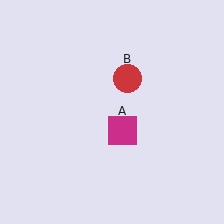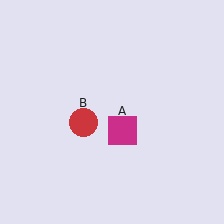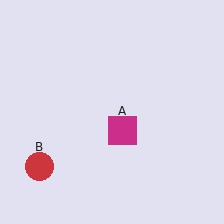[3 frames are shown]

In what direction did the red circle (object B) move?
The red circle (object B) moved down and to the left.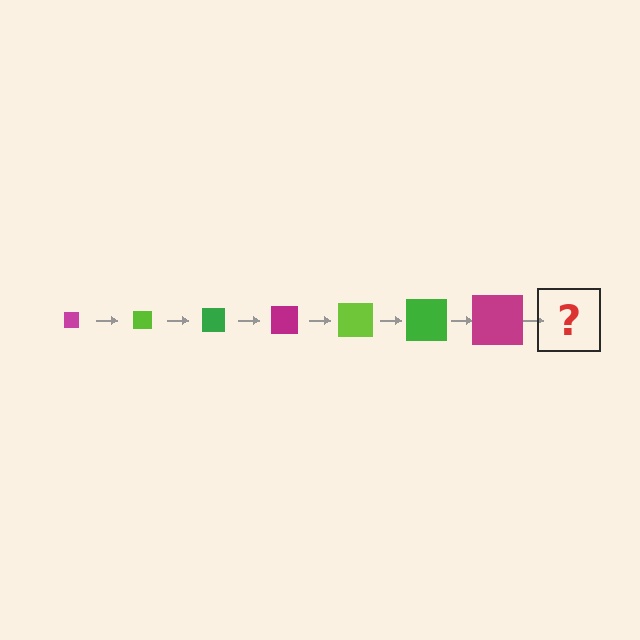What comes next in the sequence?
The next element should be a lime square, larger than the previous one.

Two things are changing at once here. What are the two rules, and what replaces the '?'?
The two rules are that the square grows larger each step and the color cycles through magenta, lime, and green. The '?' should be a lime square, larger than the previous one.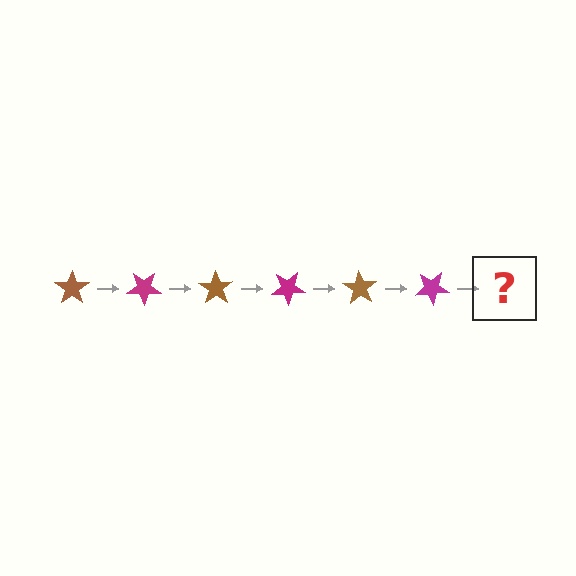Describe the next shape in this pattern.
It should be a brown star, rotated 210 degrees from the start.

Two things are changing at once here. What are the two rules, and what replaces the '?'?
The two rules are that it rotates 35 degrees each step and the color cycles through brown and magenta. The '?' should be a brown star, rotated 210 degrees from the start.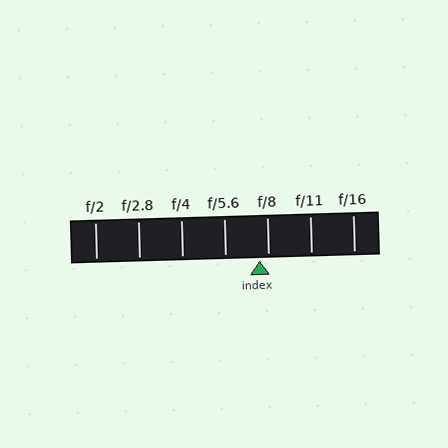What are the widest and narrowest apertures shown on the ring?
The widest aperture shown is f/2 and the narrowest is f/16.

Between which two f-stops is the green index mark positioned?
The index mark is between f/5.6 and f/8.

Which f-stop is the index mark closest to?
The index mark is closest to f/8.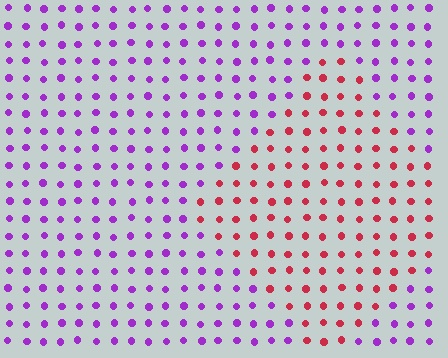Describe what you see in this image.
The image is filled with small purple elements in a uniform arrangement. A diamond-shaped region is visible where the elements are tinted to a slightly different hue, forming a subtle color boundary.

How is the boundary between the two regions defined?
The boundary is defined purely by a slight shift in hue (about 64 degrees). Spacing, size, and orientation are identical on both sides.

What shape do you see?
I see a diamond.